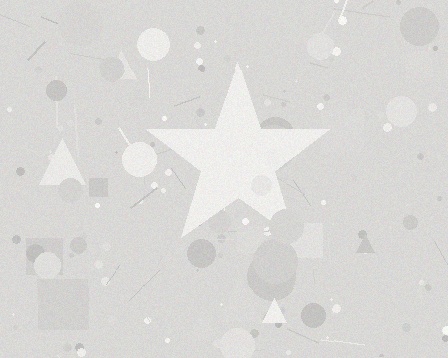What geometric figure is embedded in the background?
A star is embedded in the background.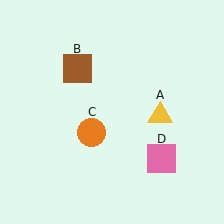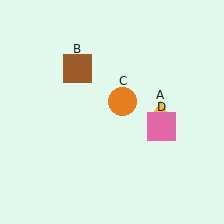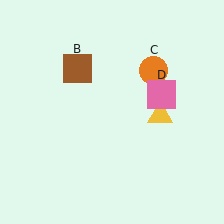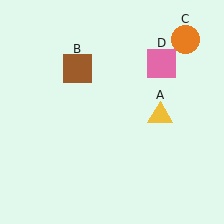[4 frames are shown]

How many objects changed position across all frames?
2 objects changed position: orange circle (object C), pink square (object D).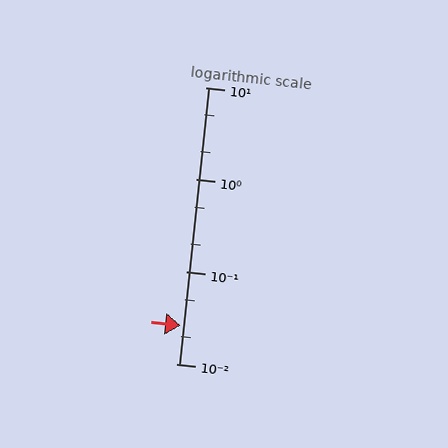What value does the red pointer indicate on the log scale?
The pointer indicates approximately 0.026.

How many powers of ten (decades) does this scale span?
The scale spans 3 decades, from 0.01 to 10.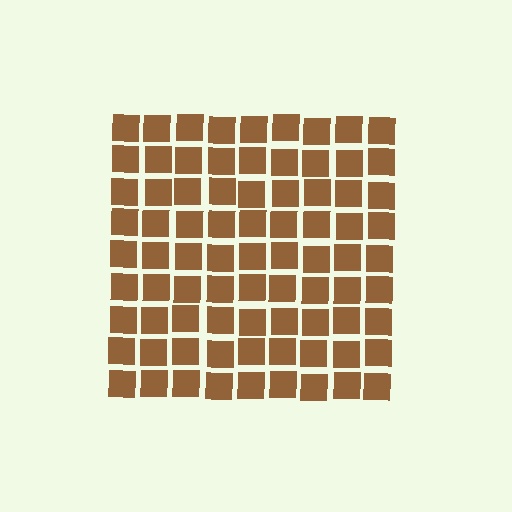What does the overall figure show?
The overall figure shows a square.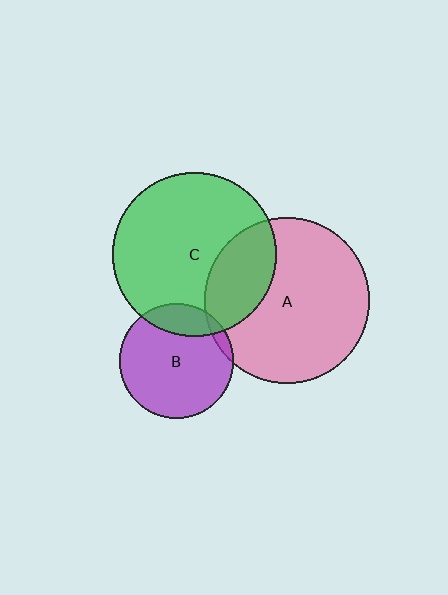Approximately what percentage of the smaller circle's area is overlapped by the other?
Approximately 25%.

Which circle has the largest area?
Circle A (pink).